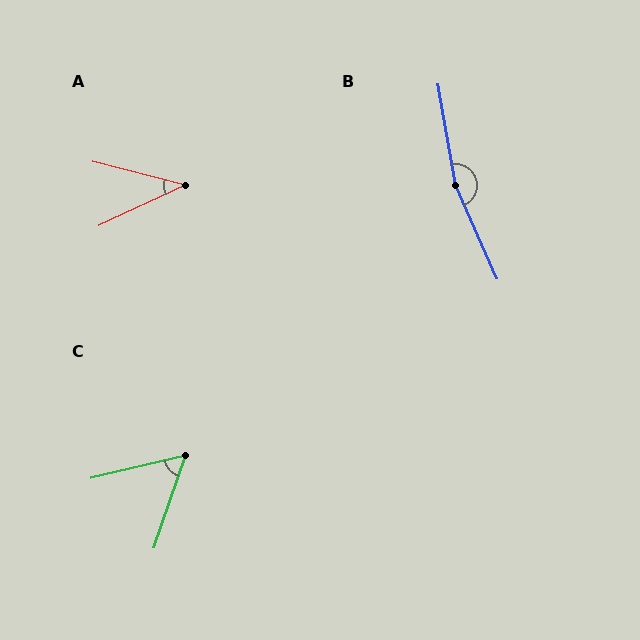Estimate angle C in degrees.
Approximately 58 degrees.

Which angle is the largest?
B, at approximately 166 degrees.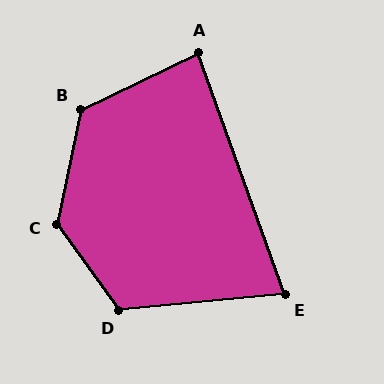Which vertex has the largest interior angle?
C, at approximately 133 degrees.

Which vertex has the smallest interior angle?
E, at approximately 75 degrees.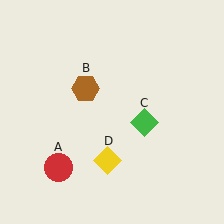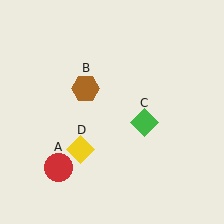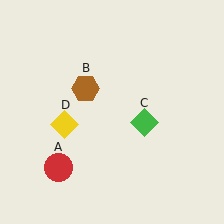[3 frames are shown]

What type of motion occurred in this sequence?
The yellow diamond (object D) rotated clockwise around the center of the scene.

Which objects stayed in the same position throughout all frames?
Red circle (object A) and brown hexagon (object B) and green diamond (object C) remained stationary.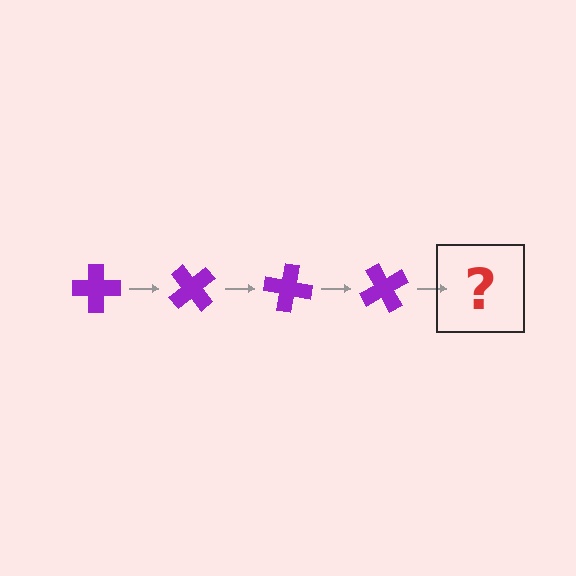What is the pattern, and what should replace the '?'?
The pattern is that the cross rotates 50 degrees each step. The '?' should be a purple cross rotated 200 degrees.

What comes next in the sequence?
The next element should be a purple cross rotated 200 degrees.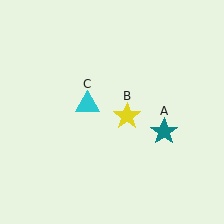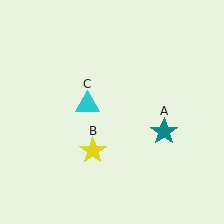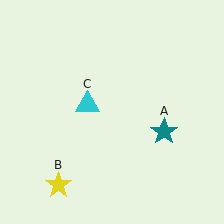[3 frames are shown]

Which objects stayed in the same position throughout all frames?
Teal star (object A) and cyan triangle (object C) remained stationary.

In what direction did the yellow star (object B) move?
The yellow star (object B) moved down and to the left.